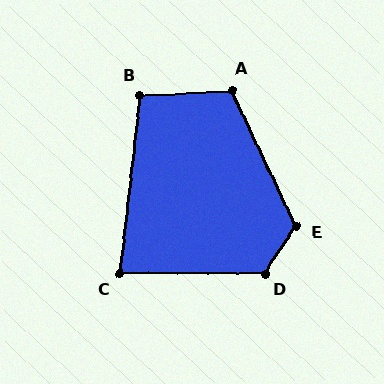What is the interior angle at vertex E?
Approximately 122 degrees (obtuse).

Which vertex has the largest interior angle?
D, at approximately 123 degrees.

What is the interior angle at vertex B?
Approximately 100 degrees (obtuse).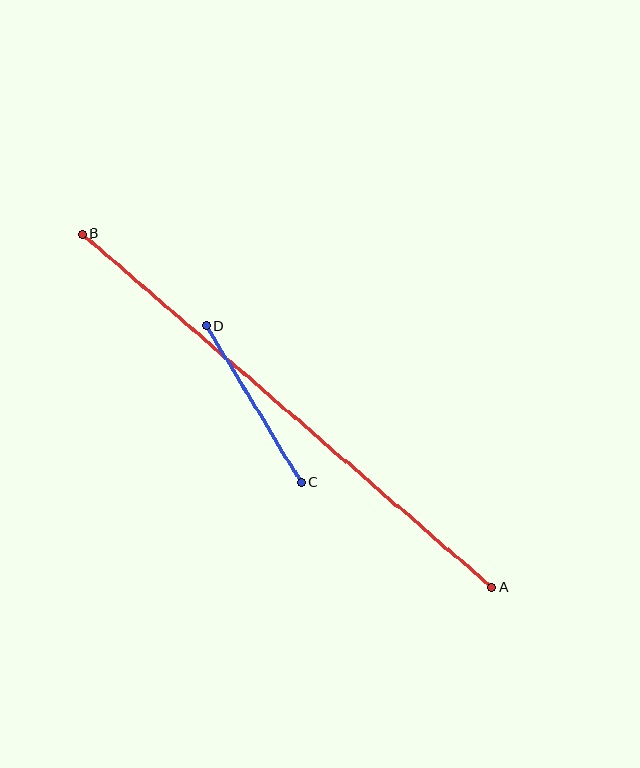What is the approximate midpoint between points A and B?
The midpoint is at approximately (287, 411) pixels.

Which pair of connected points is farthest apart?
Points A and B are farthest apart.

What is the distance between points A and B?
The distance is approximately 541 pixels.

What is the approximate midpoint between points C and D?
The midpoint is at approximately (254, 404) pixels.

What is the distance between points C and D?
The distance is approximately 183 pixels.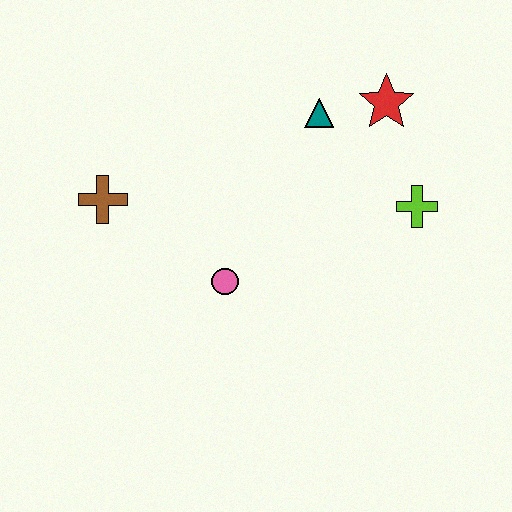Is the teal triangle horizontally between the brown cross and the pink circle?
No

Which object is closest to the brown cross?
The pink circle is closest to the brown cross.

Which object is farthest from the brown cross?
The lime cross is farthest from the brown cross.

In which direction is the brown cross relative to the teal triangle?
The brown cross is to the left of the teal triangle.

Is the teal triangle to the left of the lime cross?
Yes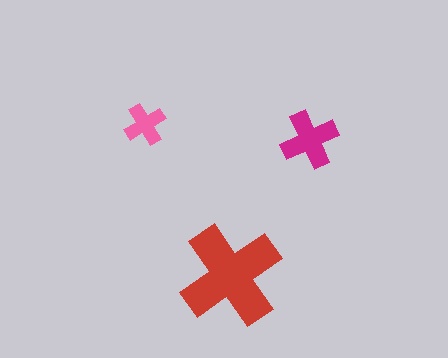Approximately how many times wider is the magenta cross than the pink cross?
About 1.5 times wider.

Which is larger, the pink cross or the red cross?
The red one.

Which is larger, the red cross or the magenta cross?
The red one.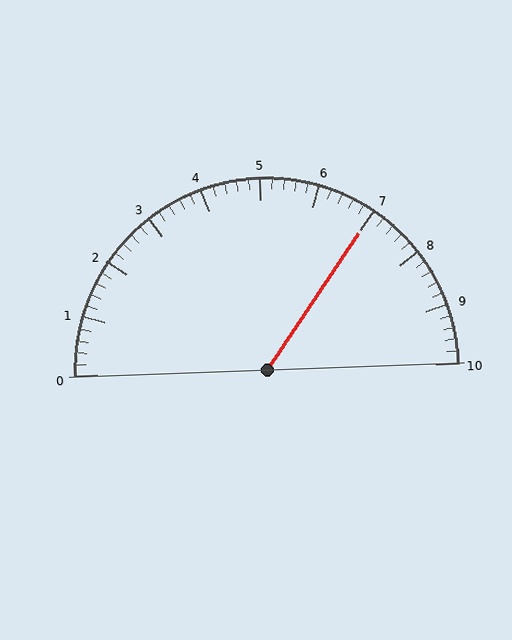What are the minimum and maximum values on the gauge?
The gauge ranges from 0 to 10.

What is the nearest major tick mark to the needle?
The nearest major tick mark is 7.